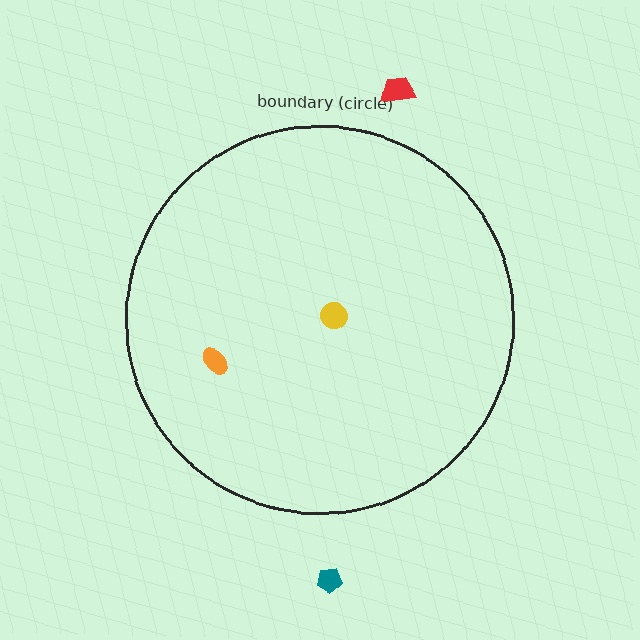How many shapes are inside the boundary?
2 inside, 2 outside.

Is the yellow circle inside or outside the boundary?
Inside.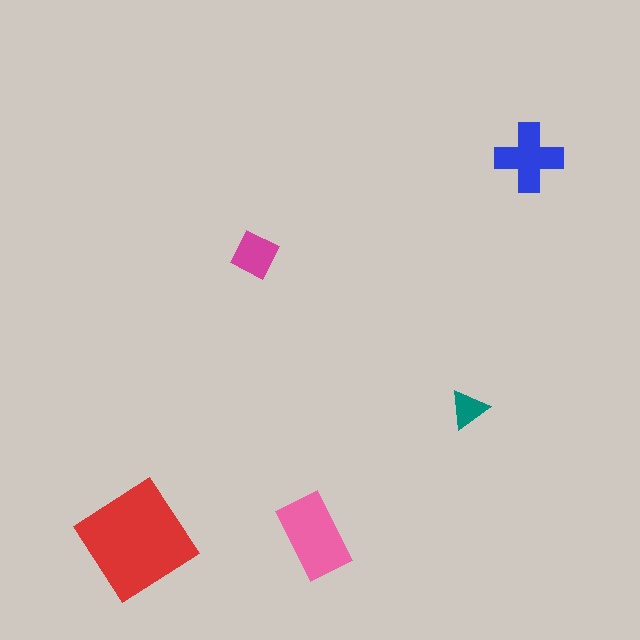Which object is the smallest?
The teal triangle.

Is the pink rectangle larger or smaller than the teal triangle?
Larger.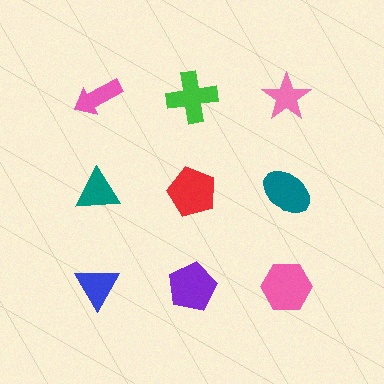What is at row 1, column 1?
A pink arrow.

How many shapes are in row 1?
3 shapes.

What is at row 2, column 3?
A teal ellipse.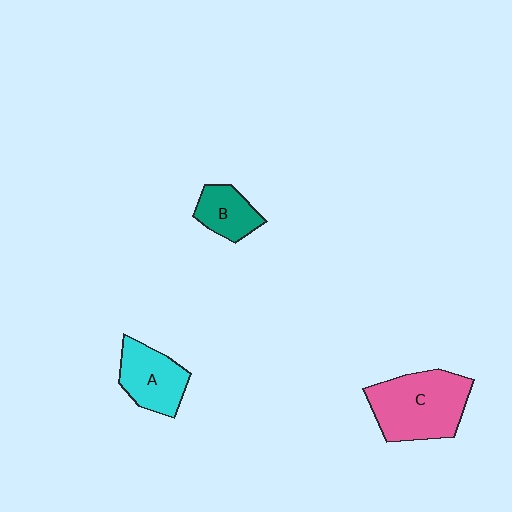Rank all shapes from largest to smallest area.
From largest to smallest: C (pink), A (cyan), B (teal).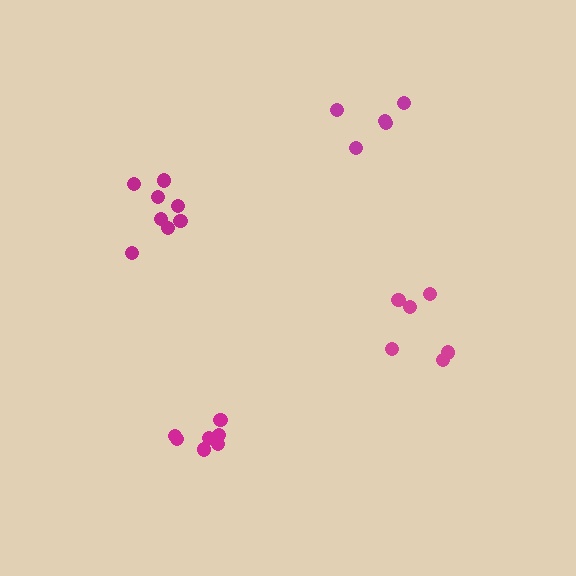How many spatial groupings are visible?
There are 4 spatial groupings.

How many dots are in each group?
Group 1: 5 dots, Group 2: 6 dots, Group 3: 7 dots, Group 4: 8 dots (26 total).